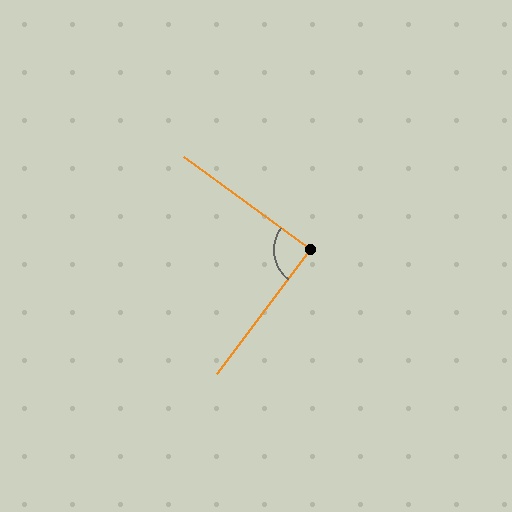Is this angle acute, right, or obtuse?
It is approximately a right angle.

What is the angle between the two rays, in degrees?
Approximately 89 degrees.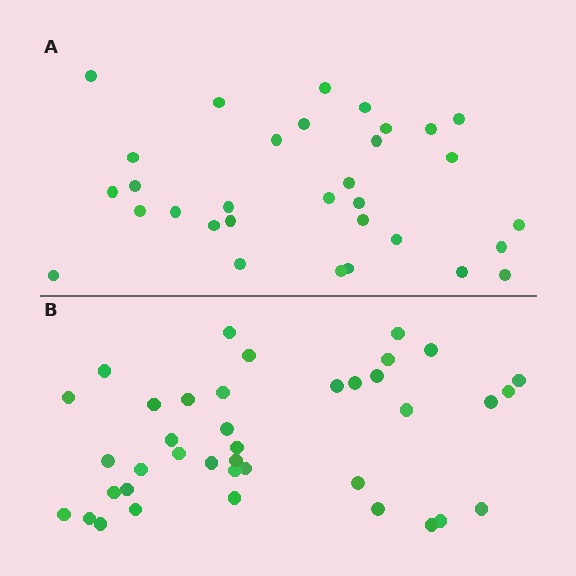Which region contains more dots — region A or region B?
Region B (the bottom region) has more dots.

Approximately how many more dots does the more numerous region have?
Region B has roughly 8 or so more dots than region A.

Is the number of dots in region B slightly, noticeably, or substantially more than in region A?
Region B has only slightly more — the two regions are fairly close. The ratio is roughly 1.2 to 1.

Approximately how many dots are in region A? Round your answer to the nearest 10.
About 30 dots. (The exact count is 32, which rounds to 30.)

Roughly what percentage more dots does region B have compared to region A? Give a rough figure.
About 20% more.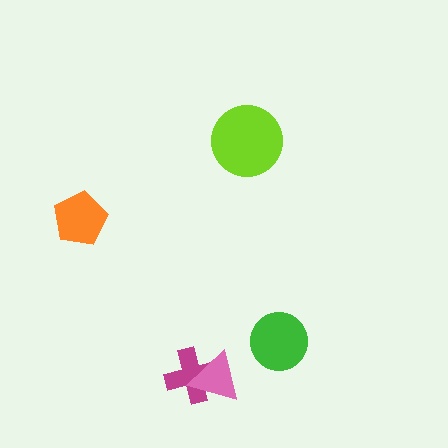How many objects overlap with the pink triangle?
1 object overlaps with the pink triangle.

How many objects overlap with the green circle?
0 objects overlap with the green circle.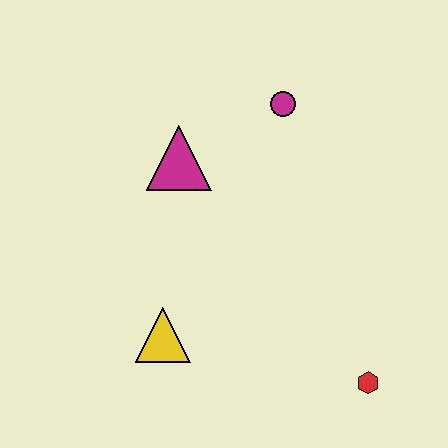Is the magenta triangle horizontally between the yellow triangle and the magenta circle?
Yes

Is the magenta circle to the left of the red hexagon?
Yes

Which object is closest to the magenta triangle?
The magenta circle is closest to the magenta triangle.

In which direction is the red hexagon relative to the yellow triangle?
The red hexagon is to the right of the yellow triangle.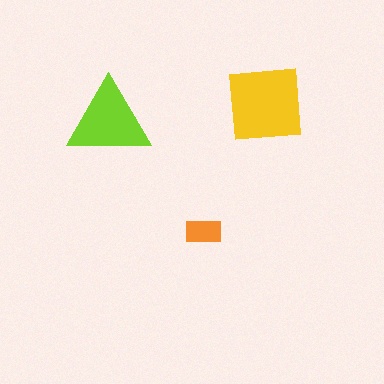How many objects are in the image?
There are 3 objects in the image.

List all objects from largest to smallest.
The yellow square, the lime triangle, the orange rectangle.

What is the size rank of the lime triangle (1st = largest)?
2nd.